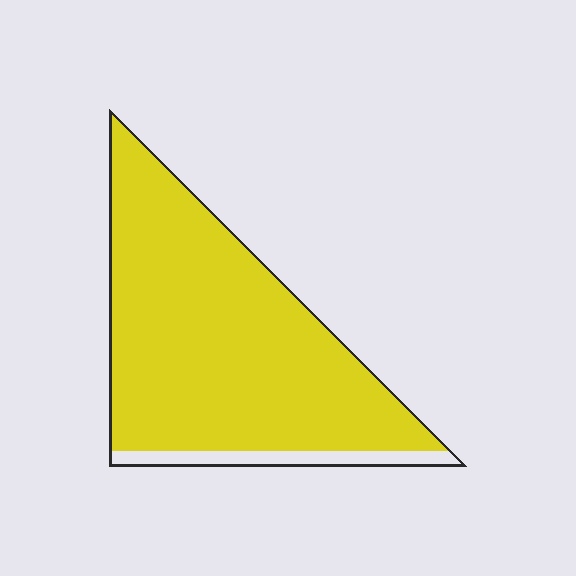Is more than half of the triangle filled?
Yes.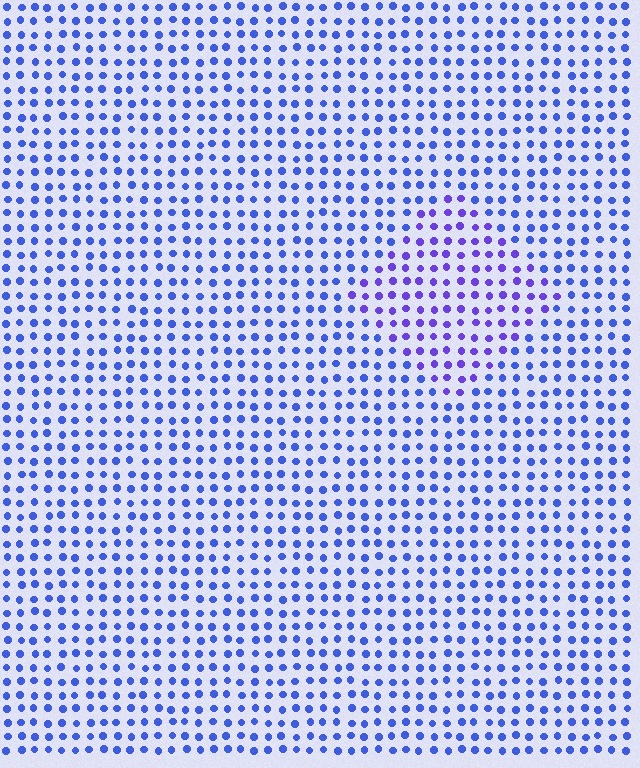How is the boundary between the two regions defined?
The boundary is defined purely by a slight shift in hue (about 28 degrees). Spacing, size, and orientation are identical on both sides.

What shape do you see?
I see a diamond.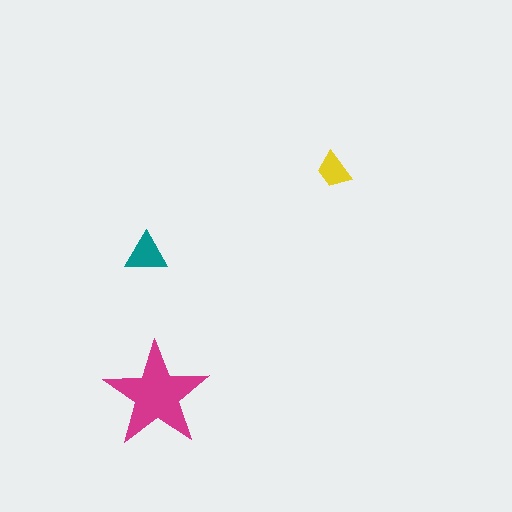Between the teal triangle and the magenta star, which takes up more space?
The magenta star.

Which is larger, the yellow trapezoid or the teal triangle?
The teal triangle.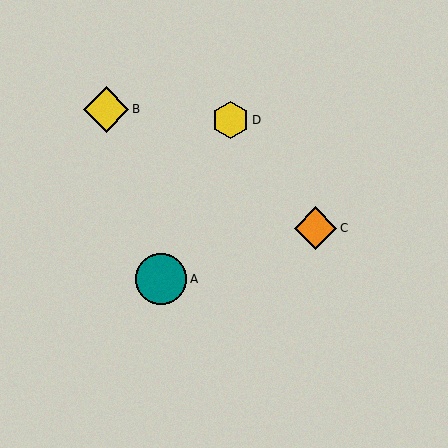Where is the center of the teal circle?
The center of the teal circle is at (161, 279).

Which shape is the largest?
The teal circle (labeled A) is the largest.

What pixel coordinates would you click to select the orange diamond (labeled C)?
Click at (316, 228) to select the orange diamond C.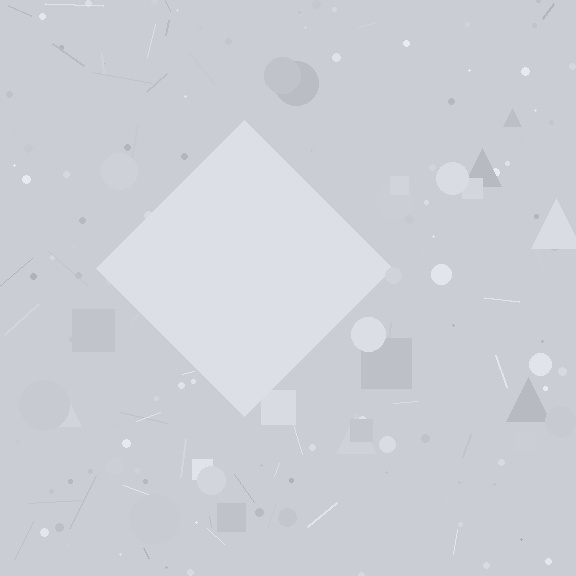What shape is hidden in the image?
A diamond is hidden in the image.